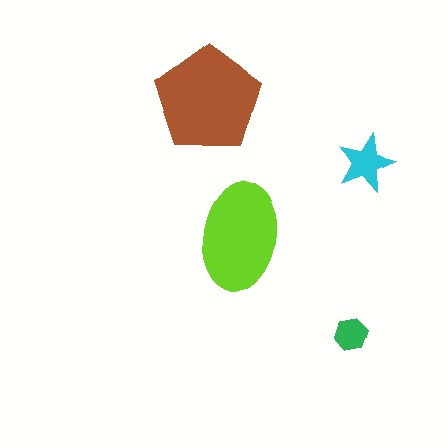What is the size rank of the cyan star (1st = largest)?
3rd.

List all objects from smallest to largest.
The green hexagon, the cyan star, the lime ellipse, the brown pentagon.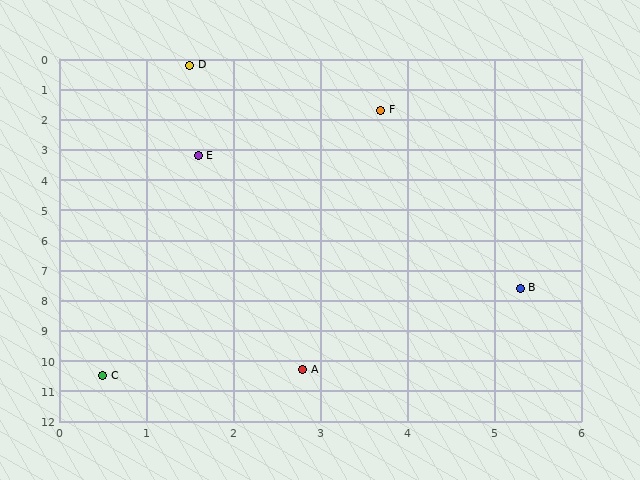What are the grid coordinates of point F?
Point F is at approximately (3.7, 1.7).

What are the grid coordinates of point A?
Point A is at approximately (2.8, 10.3).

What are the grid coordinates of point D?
Point D is at approximately (1.5, 0.2).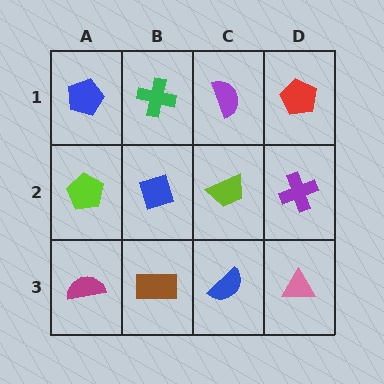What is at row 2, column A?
A lime pentagon.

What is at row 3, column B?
A brown rectangle.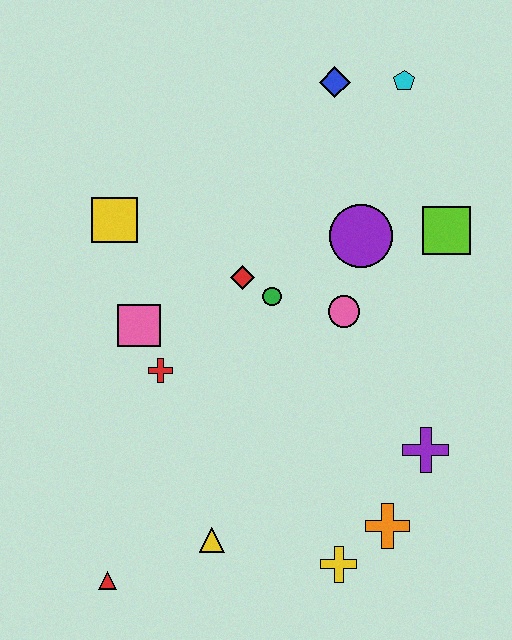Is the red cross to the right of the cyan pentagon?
No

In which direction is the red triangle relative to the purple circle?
The red triangle is below the purple circle.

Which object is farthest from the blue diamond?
The red triangle is farthest from the blue diamond.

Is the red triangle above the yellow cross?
No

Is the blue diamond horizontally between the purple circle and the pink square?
Yes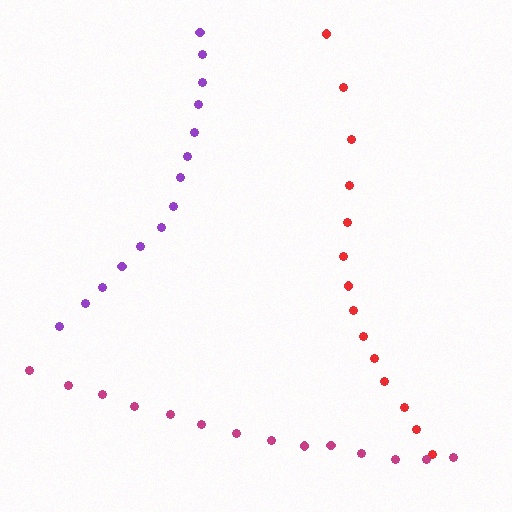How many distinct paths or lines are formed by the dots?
There are 3 distinct paths.